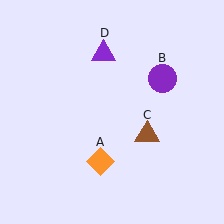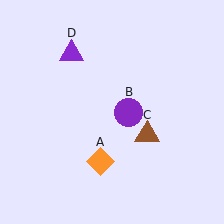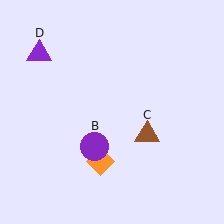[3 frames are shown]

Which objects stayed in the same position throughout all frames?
Orange diamond (object A) and brown triangle (object C) remained stationary.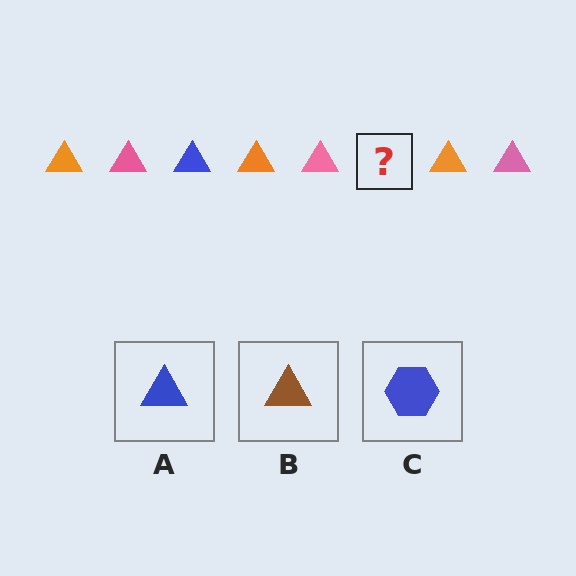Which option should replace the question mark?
Option A.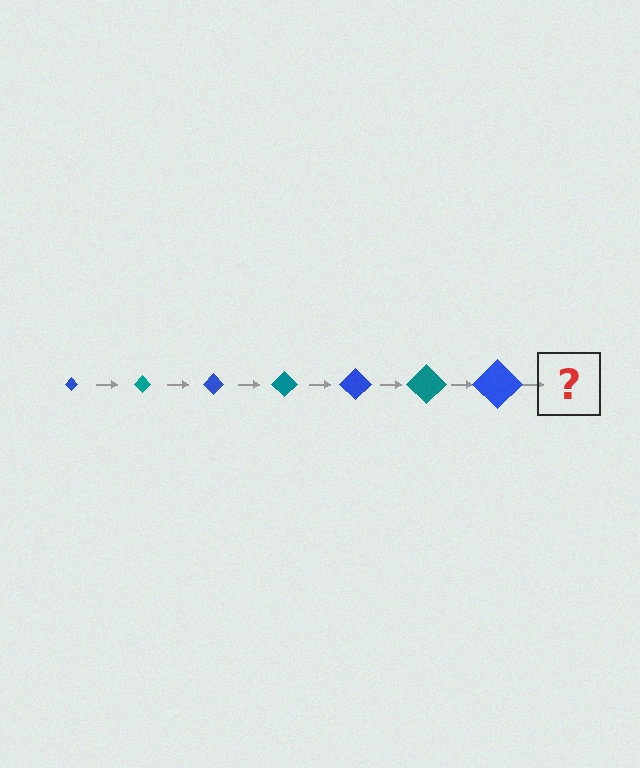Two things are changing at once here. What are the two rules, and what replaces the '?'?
The two rules are that the diamond grows larger each step and the color cycles through blue and teal. The '?' should be a teal diamond, larger than the previous one.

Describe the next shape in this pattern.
It should be a teal diamond, larger than the previous one.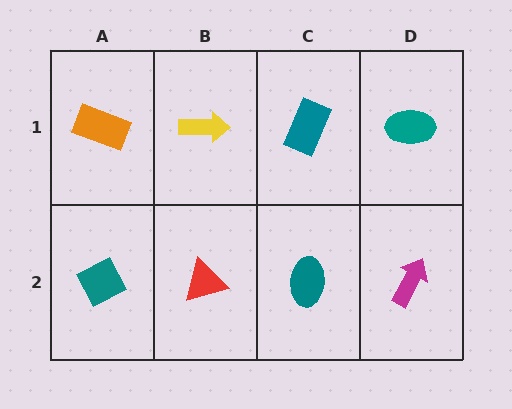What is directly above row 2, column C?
A teal rectangle.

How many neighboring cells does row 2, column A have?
2.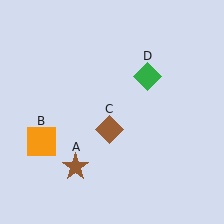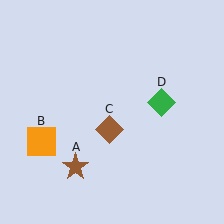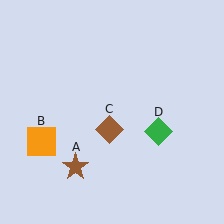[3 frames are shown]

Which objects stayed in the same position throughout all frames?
Brown star (object A) and orange square (object B) and brown diamond (object C) remained stationary.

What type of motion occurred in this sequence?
The green diamond (object D) rotated clockwise around the center of the scene.